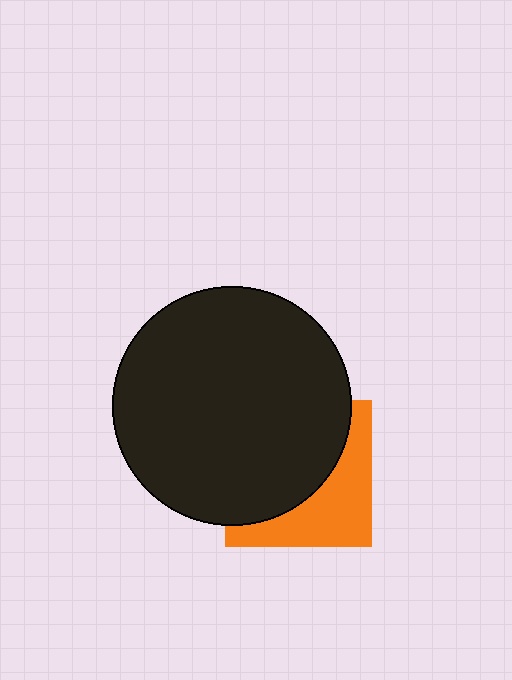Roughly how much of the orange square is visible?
A small part of it is visible (roughly 40%).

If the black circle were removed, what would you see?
You would see the complete orange square.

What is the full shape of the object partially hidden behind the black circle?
The partially hidden object is an orange square.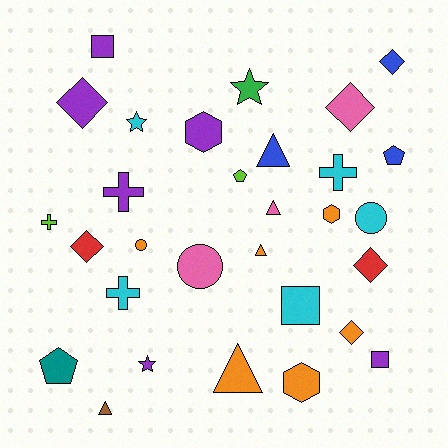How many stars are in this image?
There are 3 stars.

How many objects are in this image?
There are 30 objects.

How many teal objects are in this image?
There is 1 teal object.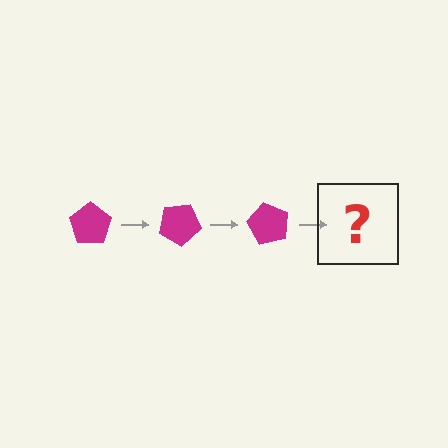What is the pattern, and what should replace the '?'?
The pattern is that the pentagon rotates 30 degrees each step. The '?' should be a magenta pentagon rotated 90 degrees.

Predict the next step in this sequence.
The next step is a magenta pentagon rotated 90 degrees.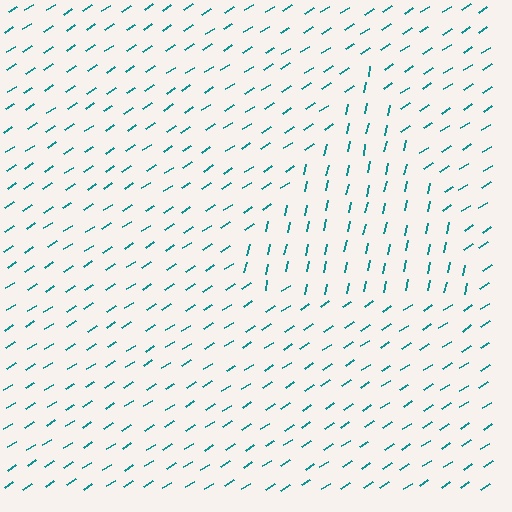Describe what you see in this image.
The image is filled with small teal line segments. A triangle region in the image has lines oriented differently from the surrounding lines, creating a visible texture boundary.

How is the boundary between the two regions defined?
The boundary is defined purely by a change in line orientation (approximately 45 degrees difference). All lines are the same color and thickness.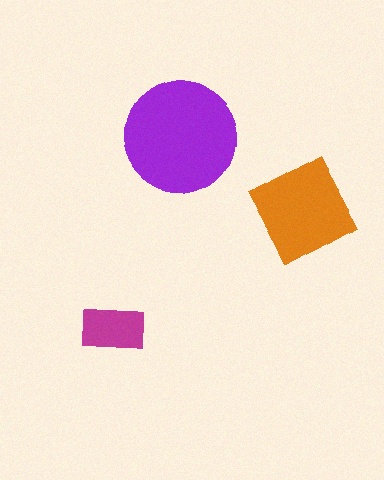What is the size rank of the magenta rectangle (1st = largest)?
3rd.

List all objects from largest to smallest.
The purple circle, the orange diamond, the magenta rectangle.